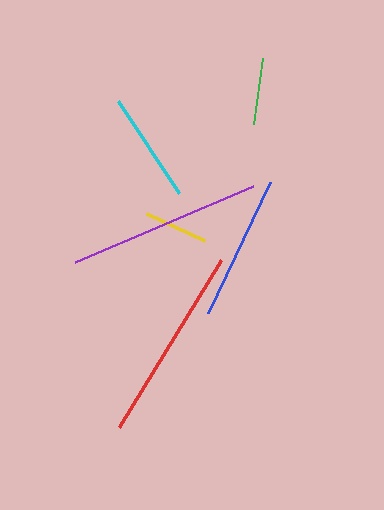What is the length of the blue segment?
The blue segment is approximately 145 pixels long.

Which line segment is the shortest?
The yellow line is the shortest at approximately 65 pixels.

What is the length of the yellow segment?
The yellow segment is approximately 65 pixels long.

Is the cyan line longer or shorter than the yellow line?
The cyan line is longer than the yellow line.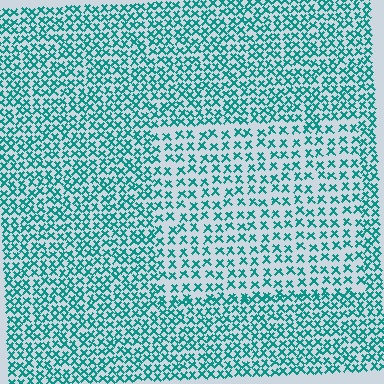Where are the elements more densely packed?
The elements are more densely packed outside the rectangle boundary.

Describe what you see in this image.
The image contains small teal elements arranged at two different densities. A rectangle-shaped region is visible where the elements are less densely packed than the surrounding area.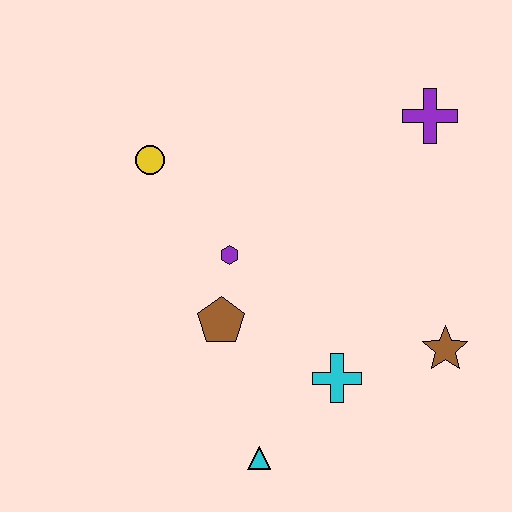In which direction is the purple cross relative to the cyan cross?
The purple cross is above the cyan cross.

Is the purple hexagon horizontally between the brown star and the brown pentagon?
Yes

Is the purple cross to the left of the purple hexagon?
No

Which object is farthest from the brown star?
The yellow circle is farthest from the brown star.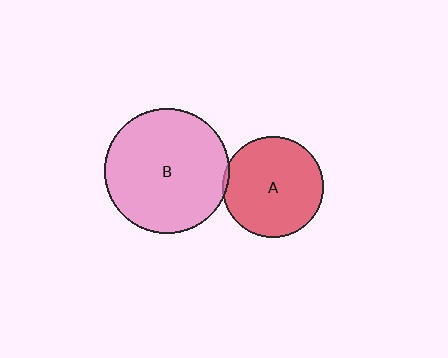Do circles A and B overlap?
Yes.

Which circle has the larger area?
Circle B (pink).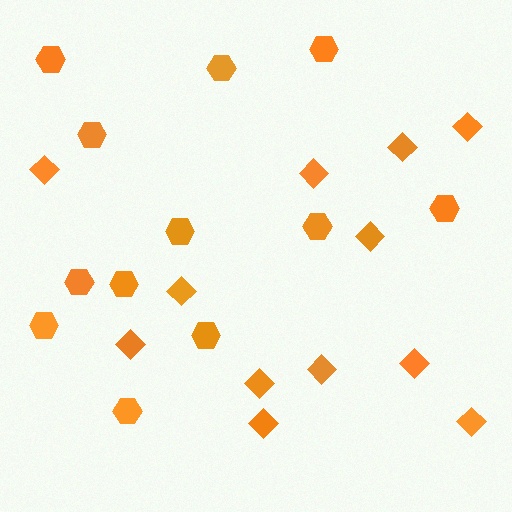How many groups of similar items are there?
There are 2 groups: one group of hexagons (12) and one group of diamonds (12).